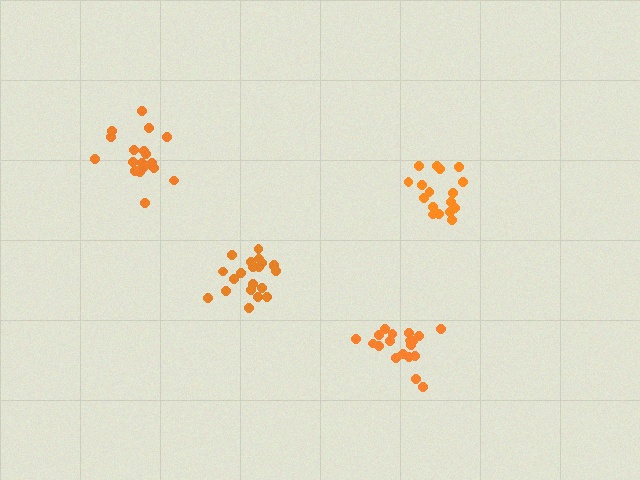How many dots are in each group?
Group 1: 17 dots, Group 2: 21 dots, Group 3: 19 dots, Group 4: 19 dots (76 total).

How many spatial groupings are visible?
There are 4 spatial groupings.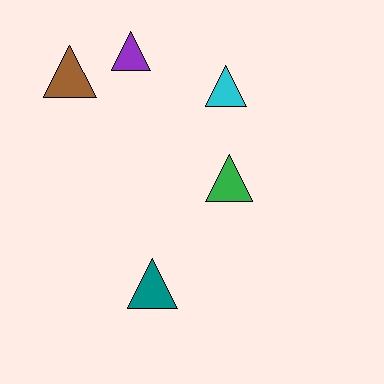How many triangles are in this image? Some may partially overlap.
There are 5 triangles.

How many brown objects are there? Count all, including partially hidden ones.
There is 1 brown object.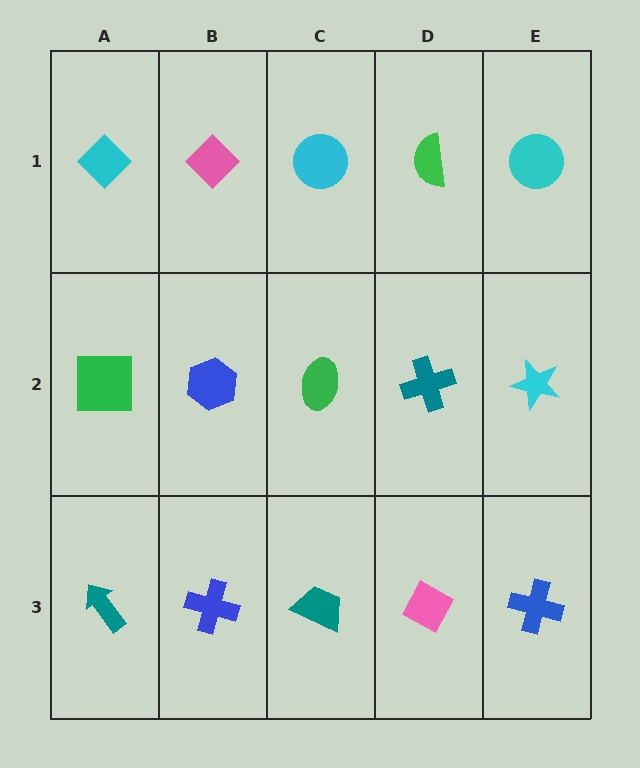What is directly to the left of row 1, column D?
A cyan circle.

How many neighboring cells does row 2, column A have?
3.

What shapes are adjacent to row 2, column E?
A cyan circle (row 1, column E), a blue cross (row 3, column E), a teal cross (row 2, column D).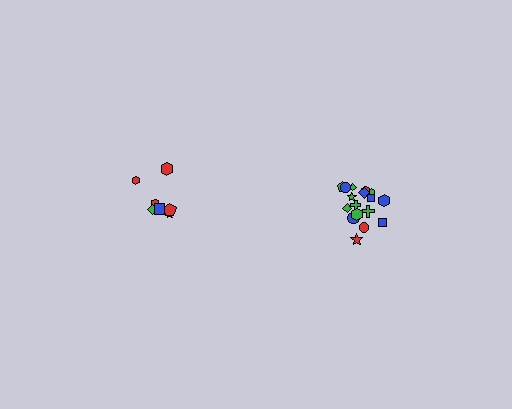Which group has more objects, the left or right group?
The right group.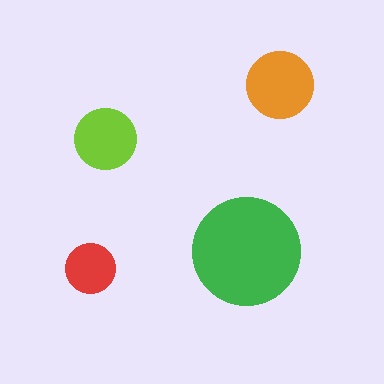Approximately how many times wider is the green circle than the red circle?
About 2 times wider.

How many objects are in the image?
There are 4 objects in the image.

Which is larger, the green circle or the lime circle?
The green one.